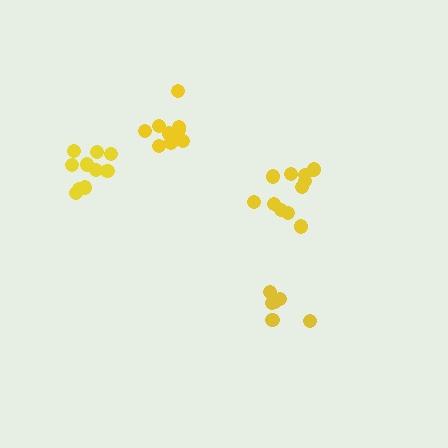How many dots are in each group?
Group 1: 11 dots, Group 2: 6 dots, Group 3: 11 dots, Group 4: 10 dots (38 total).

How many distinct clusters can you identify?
There are 4 distinct clusters.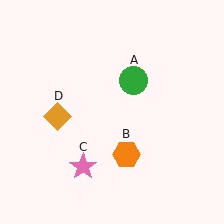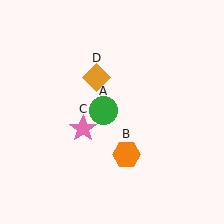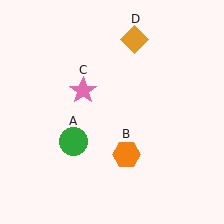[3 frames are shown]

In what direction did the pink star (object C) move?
The pink star (object C) moved up.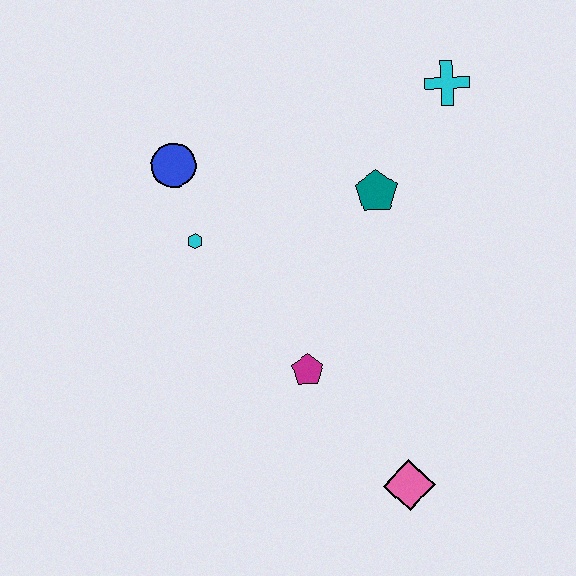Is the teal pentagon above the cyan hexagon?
Yes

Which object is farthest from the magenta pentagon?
The cyan cross is farthest from the magenta pentagon.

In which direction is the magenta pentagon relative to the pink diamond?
The magenta pentagon is above the pink diamond.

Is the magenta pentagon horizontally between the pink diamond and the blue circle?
Yes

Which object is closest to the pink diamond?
The magenta pentagon is closest to the pink diamond.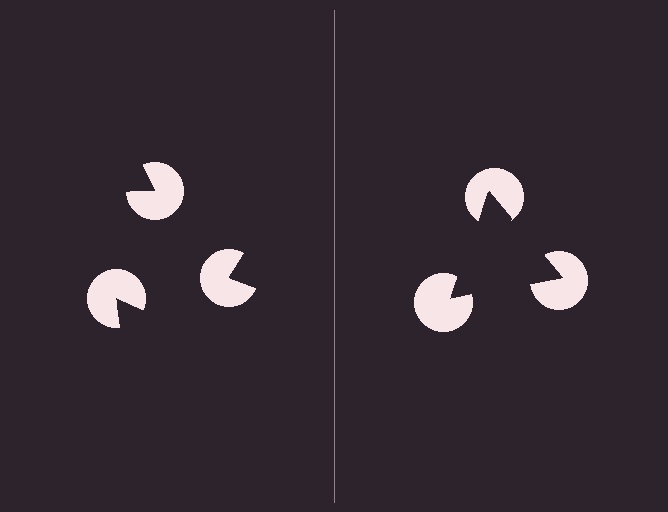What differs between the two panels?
The pac-man discs are positioned identically on both sides; only the wedge orientations differ. On the right they align to a triangle; on the left they are misaligned.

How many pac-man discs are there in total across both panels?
6 — 3 on each side.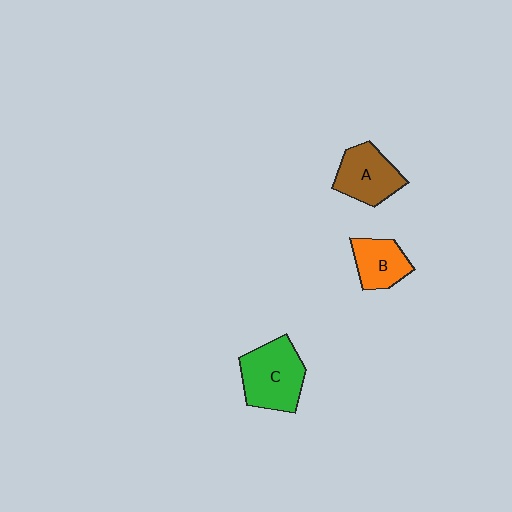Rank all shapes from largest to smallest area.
From largest to smallest: C (green), A (brown), B (orange).